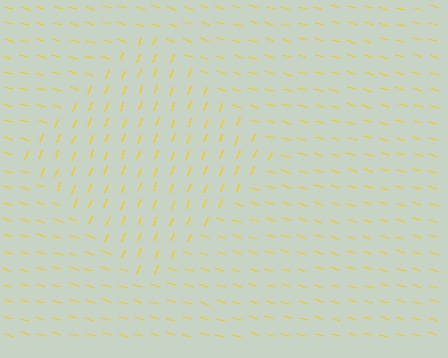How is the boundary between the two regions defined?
The boundary is defined purely by a change in line orientation (approximately 86 degrees difference). All lines are the same color and thickness.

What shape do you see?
I see a diamond.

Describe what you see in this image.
The image is filled with small yellow line segments. A diamond region in the image has lines oriented differently from the surrounding lines, creating a visible texture boundary.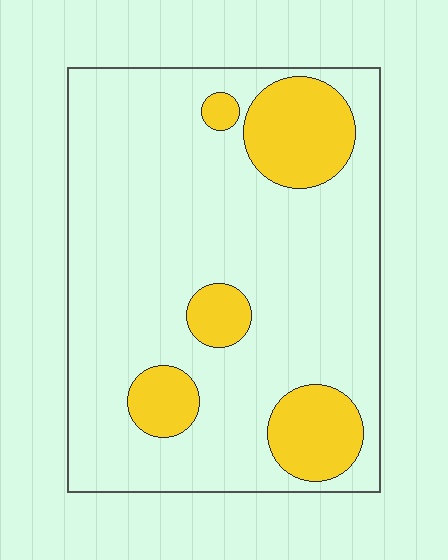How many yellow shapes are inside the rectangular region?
5.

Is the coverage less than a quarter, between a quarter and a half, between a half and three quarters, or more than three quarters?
Less than a quarter.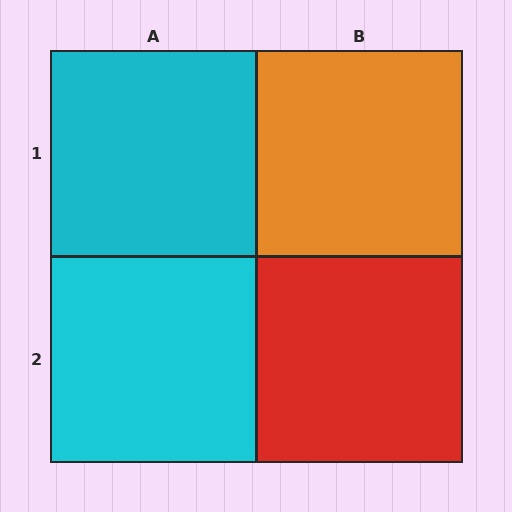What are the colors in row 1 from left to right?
Cyan, orange.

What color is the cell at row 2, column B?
Red.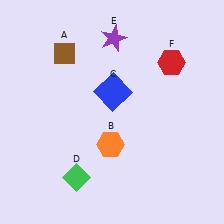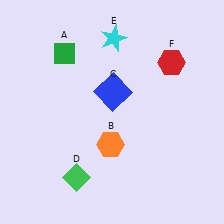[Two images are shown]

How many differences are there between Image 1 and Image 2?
There are 2 differences between the two images.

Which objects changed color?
A changed from brown to green. E changed from purple to cyan.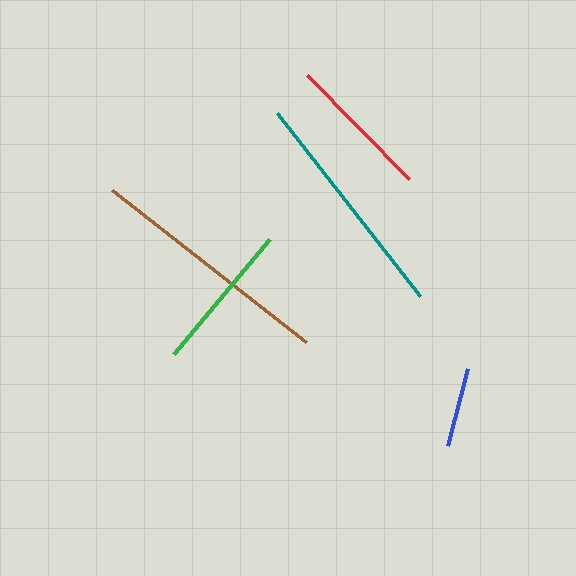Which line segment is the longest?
The brown line is the longest at approximately 247 pixels.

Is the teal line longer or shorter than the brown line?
The brown line is longer than the teal line.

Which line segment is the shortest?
The blue line is the shortest at approximately 80 pixels.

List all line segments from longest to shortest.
From longest to shortest: brown, teal, green, red, blue.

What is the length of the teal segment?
The teal segment is approximately 232 pixels long.